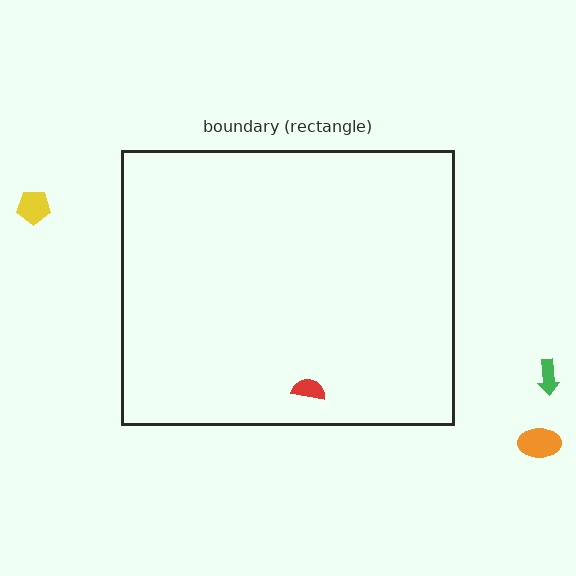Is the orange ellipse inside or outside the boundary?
Outside.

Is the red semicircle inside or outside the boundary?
Inside.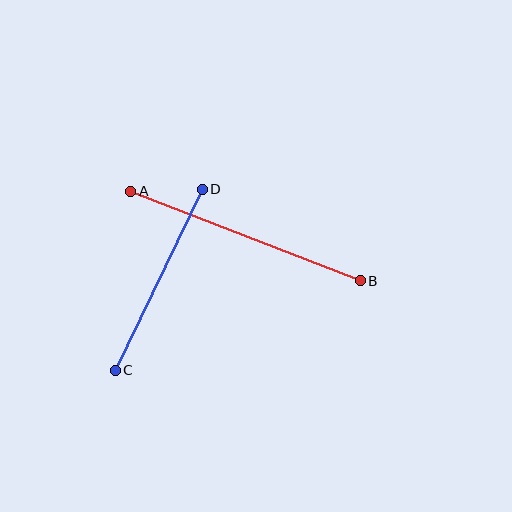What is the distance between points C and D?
The distance is approximately 201 pixels.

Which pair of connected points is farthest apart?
Points A and B are farthest apart.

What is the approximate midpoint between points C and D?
The midpoint is at approximately (159, 280) pixels.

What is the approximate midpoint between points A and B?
The midpoint is at approximately (246, 236) pixels.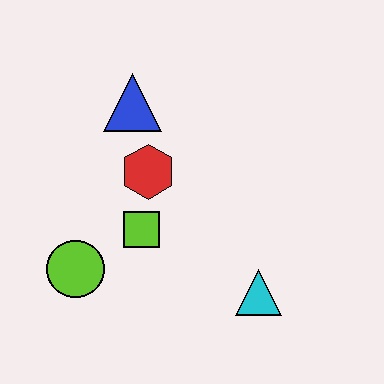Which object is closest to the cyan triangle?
The lime square is closest to the cyan triangle.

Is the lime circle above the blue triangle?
No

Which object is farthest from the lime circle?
The cyan triangle is farthest from the lime circle.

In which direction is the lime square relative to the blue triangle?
The lime square is below the blue triangle.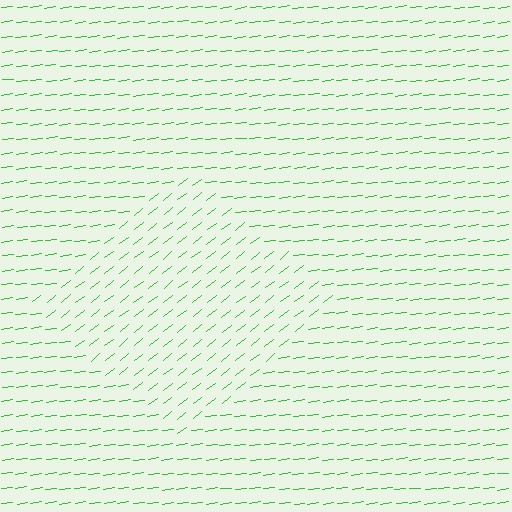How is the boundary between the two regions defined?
The boundary is defined purely by a change in line orientation (approximately 31 degrees difference). All lines are the same color and thickness.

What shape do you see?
I see a diamond.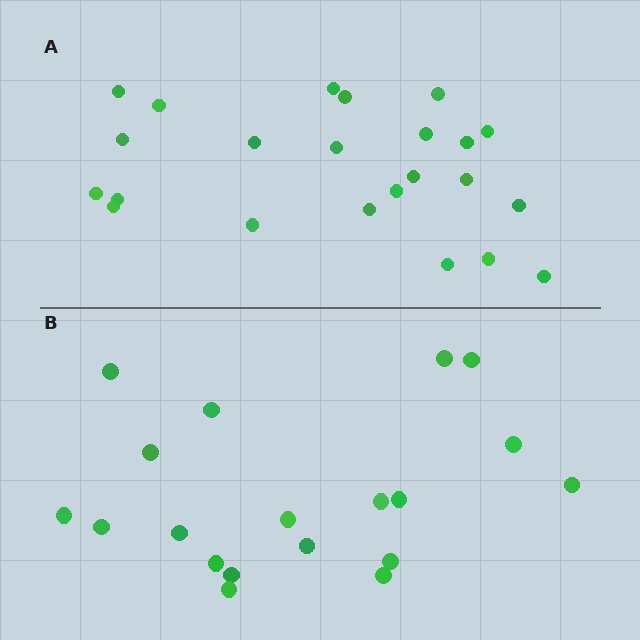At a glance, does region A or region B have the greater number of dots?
Region A (the top region) has more dots.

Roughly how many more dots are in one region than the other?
Region A has about 4 more dots than region B.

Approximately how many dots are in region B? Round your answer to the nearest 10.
About 20 dots. (The exact count is 19, which rounds to 20.)